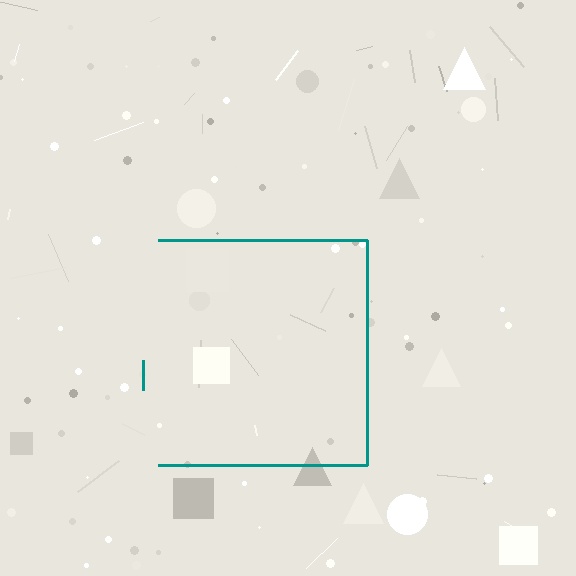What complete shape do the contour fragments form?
The contour fragments form a square.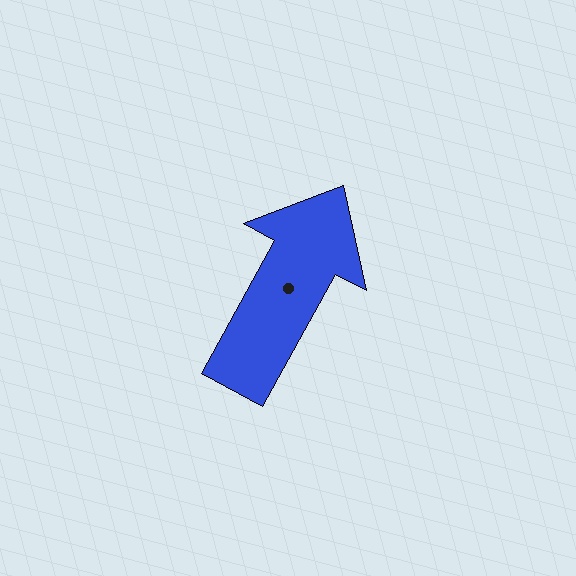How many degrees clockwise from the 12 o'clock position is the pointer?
Approximately 29 degrees.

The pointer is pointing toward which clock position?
Roughly 1 o'clock.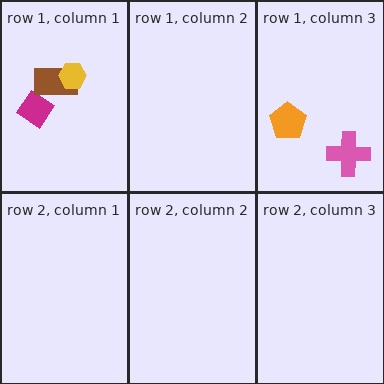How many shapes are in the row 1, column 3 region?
2.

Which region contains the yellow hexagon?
The row 1, column 1 region.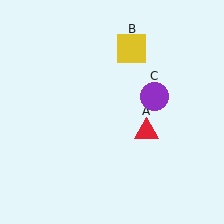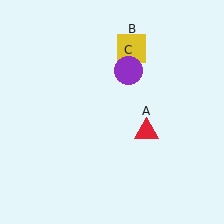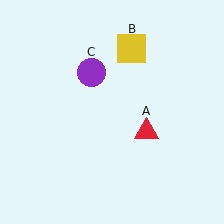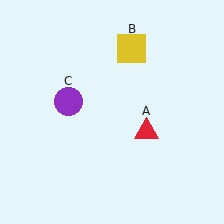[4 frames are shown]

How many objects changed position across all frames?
1 object changed position: purple circle (object C).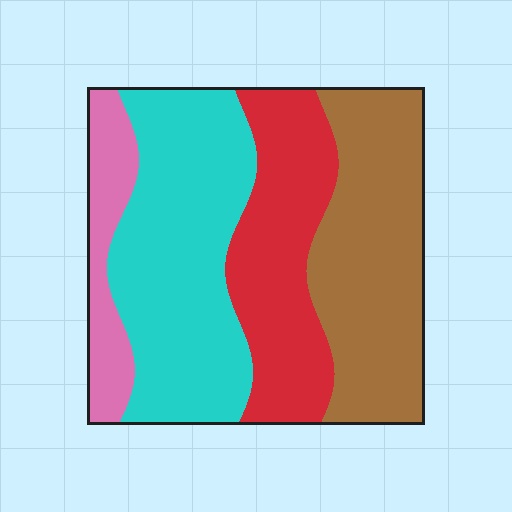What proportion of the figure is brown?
Brown covers around 30% of the figure.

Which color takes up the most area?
Cyan, at roughly 35%.